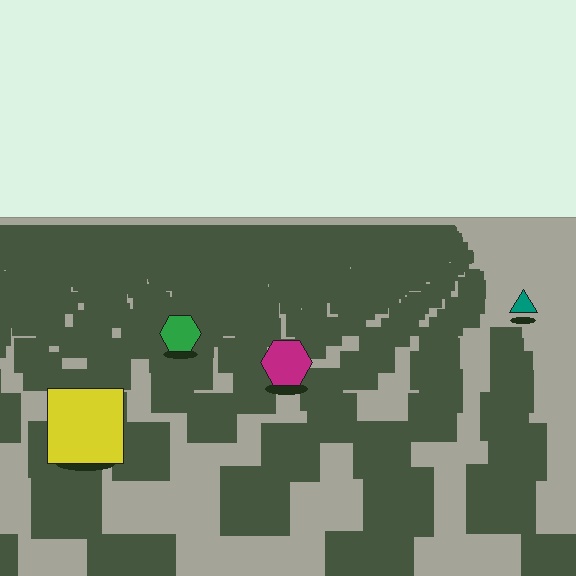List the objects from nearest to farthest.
From nearest to farthest: the yellow square, the magenta hexagon, the green hexagon, the teal triangle.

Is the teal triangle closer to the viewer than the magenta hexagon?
No. The magenta hexagon is closer — you can tell from the texture gradient: the ground texture is coarser near it.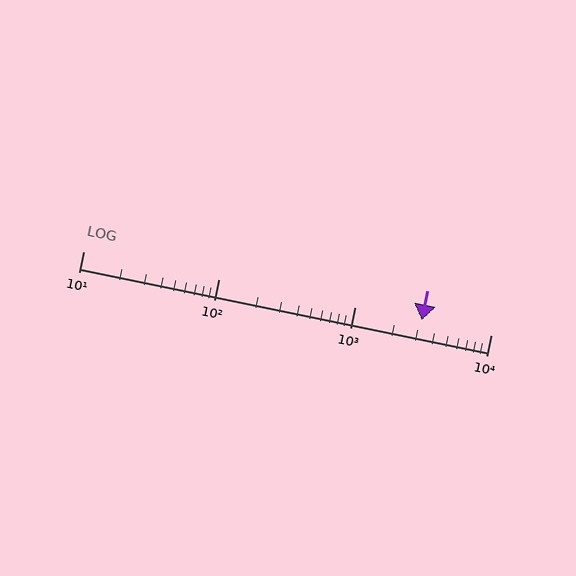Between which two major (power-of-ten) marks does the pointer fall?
The pointer is between 1000 and 10000.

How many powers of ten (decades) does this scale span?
The scale spans 3 decades, from 10 to 10000.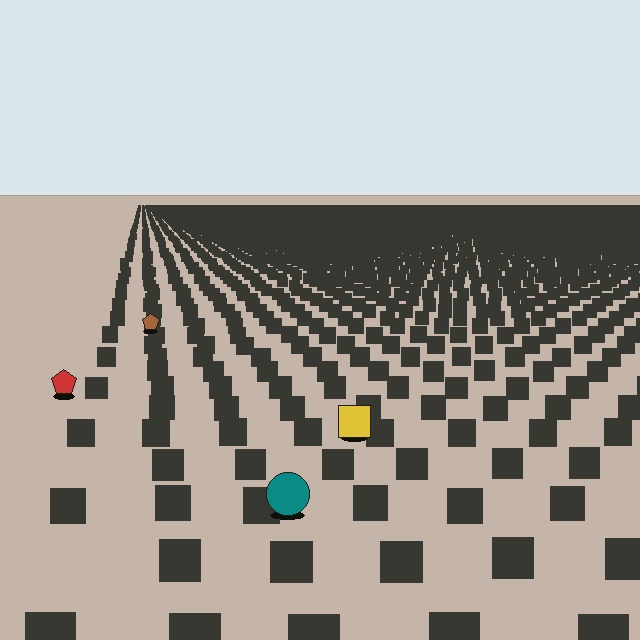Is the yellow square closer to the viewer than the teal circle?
No. The teal circle is closer — you can tell from the texture gradient: the ground texture is coarser near it.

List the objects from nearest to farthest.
From nearest to farthest: the teal circle, the yellow square, the red pentagon, the brown pentagon.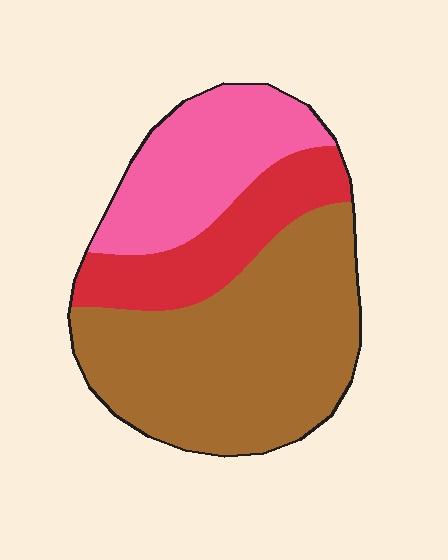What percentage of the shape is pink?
Pink takes up between a quarter and a half of the shape.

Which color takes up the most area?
Brown, at roughly 55%.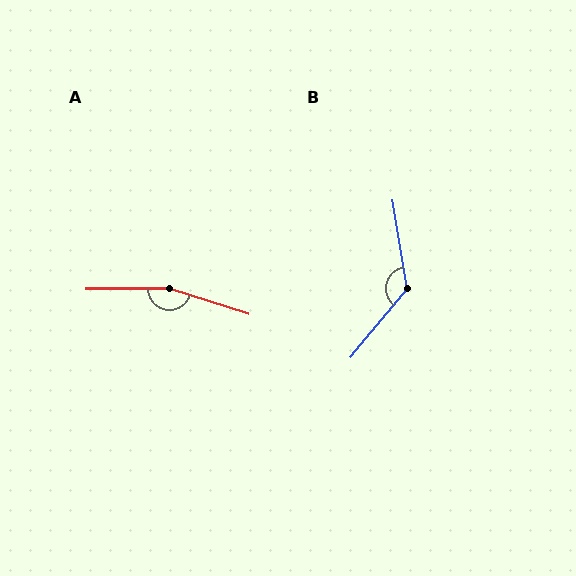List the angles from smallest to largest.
B (131°), A (162°).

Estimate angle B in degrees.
Approximately 131 degrees.